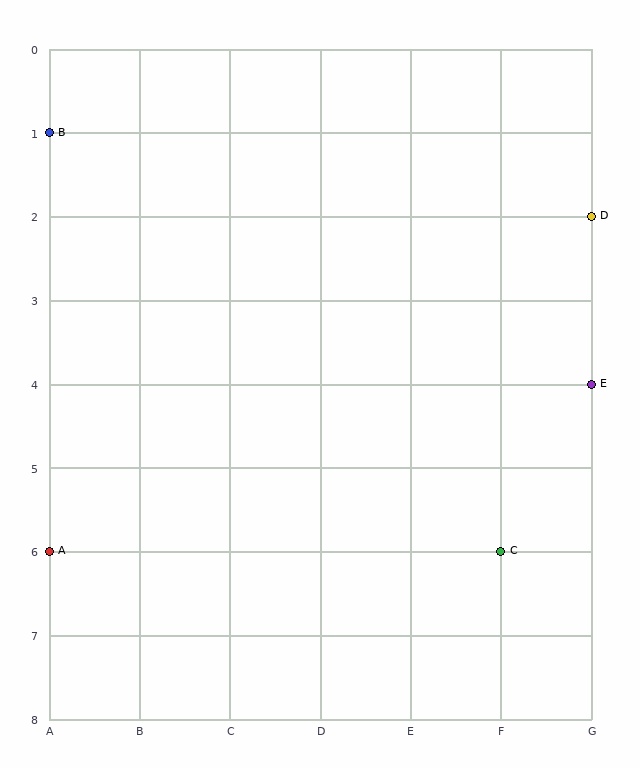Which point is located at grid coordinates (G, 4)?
Point E is at (G, 4).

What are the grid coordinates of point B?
Point B is at grid coordinates (A, 1).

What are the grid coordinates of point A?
Point A is at grid coordinates (A, 6).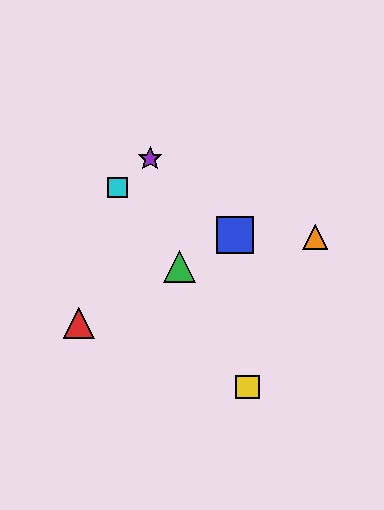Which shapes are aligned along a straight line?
The red triangle, the blue square, the green triangle are aligned along a straight line.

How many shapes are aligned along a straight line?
3 shapes (the red triangle, the blue square, the green triangle) are aligned along a straight line.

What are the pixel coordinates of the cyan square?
The cyan square is at (118, 187).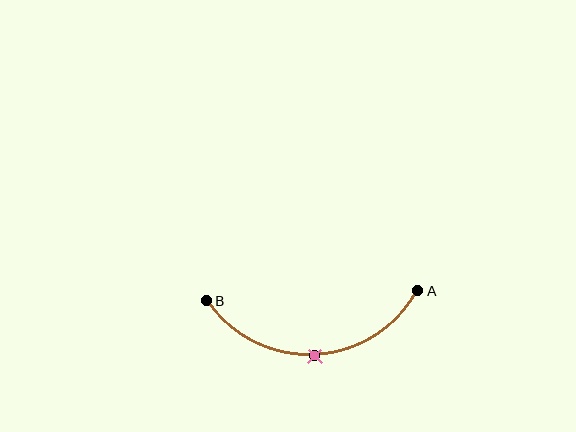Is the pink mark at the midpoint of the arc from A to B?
Yes. The pink mark lies on the arc at equal arc-length from both A and B — it is the arc midpoint.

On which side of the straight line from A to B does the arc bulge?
The arc bulges below the straight line connecting A and B.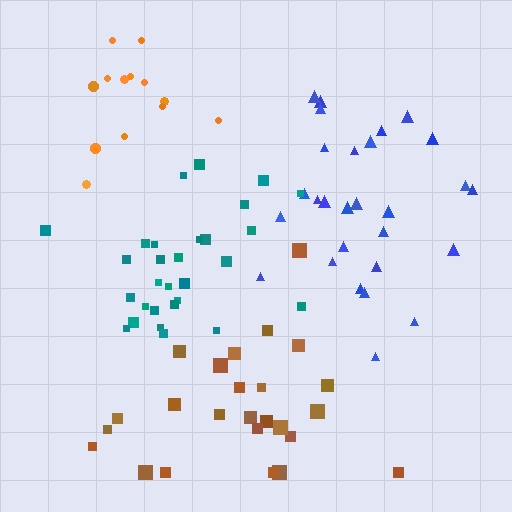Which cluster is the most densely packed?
Teal.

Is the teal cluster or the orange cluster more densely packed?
Teal.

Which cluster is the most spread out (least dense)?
Brown.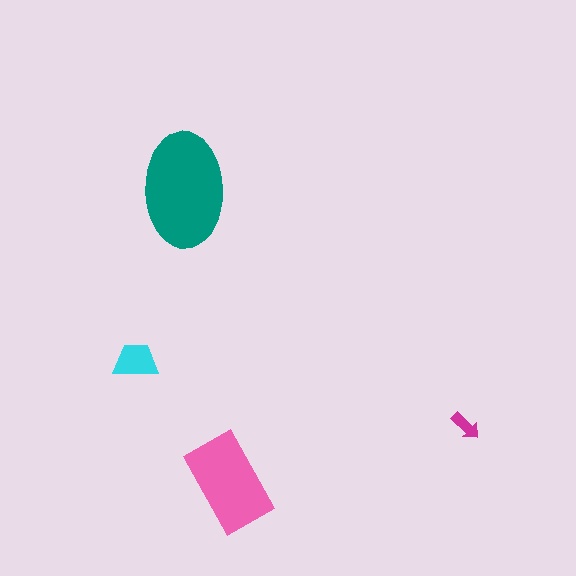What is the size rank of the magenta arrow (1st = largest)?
4th.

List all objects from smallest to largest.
The magenta arrow, the cyan trapezoid, the pink rectangle, the teal ellipse.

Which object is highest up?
The teal ellipse is topmost.